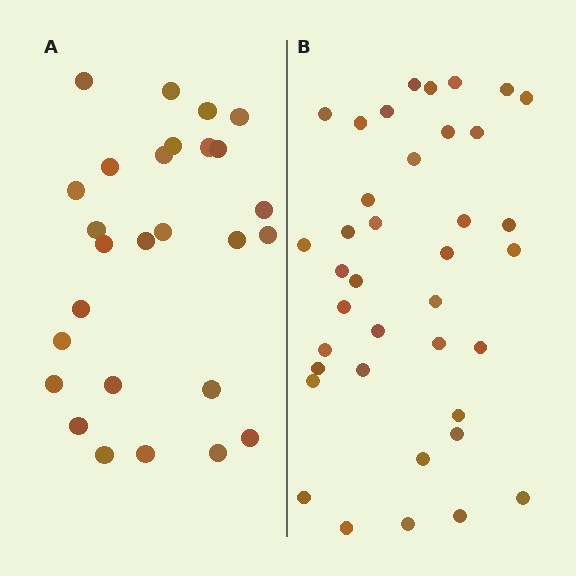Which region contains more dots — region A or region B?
Region B (the right region) has more dots.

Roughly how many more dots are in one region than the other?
Region B has roughly 12 or so more dots than region A.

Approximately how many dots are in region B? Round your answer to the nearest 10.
About 40 dots. (The exact count is 38, which rounds to 40.)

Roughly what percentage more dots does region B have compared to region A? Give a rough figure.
About 40% more.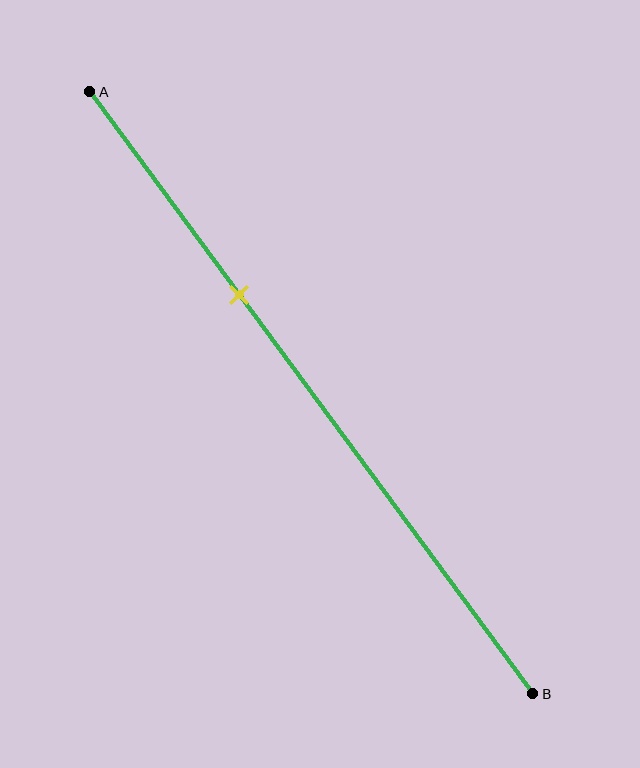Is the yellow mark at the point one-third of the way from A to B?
Yes, the mark is approximately at the one-third point.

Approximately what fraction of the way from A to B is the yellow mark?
The yellow mark is approximately 35% of the way from A to B.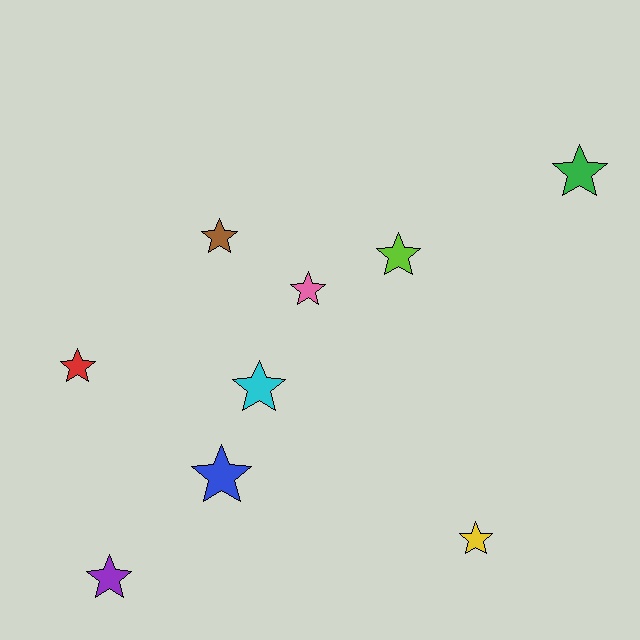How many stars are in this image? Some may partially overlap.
There are 9 stars.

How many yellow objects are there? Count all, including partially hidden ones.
There is 1 yellow object.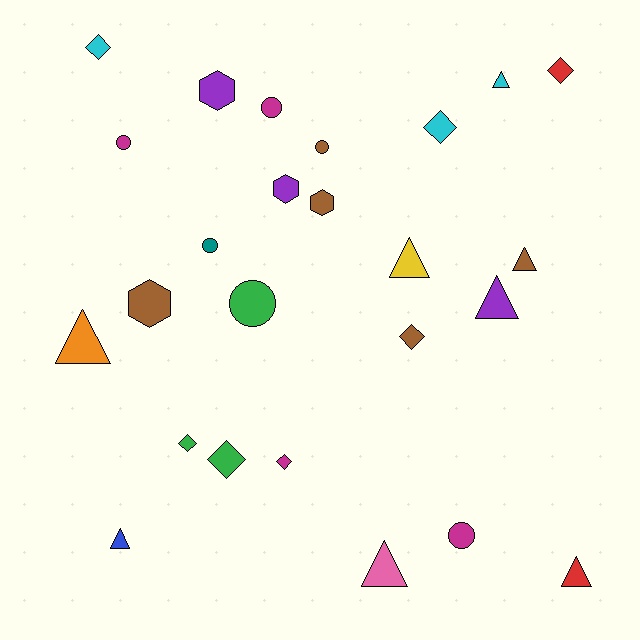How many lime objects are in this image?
There are no lime objects.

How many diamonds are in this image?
There are 7 diamonds.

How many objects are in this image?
There are 25 objects.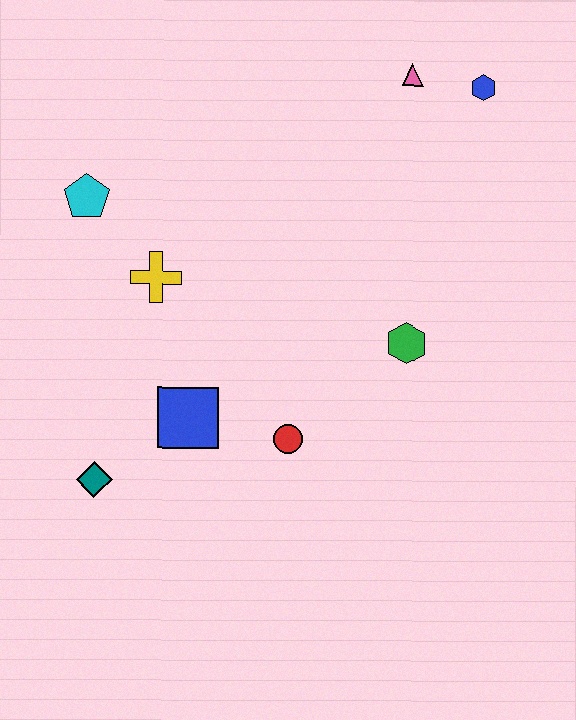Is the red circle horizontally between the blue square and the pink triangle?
Yes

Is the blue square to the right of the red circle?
No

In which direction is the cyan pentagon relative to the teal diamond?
The cyan pentagon is above the teal diamond.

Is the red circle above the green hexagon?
No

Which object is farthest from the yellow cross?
The blue hexagon is farthest from the yellow cross.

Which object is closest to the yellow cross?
The cyan pentagon is closest to the yellow cross.